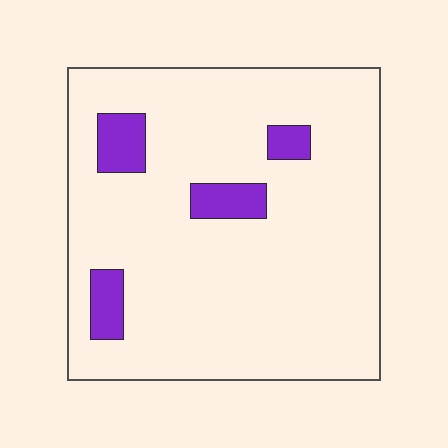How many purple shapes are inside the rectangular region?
4.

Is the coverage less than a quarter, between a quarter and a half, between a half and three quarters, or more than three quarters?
Less than a quarter.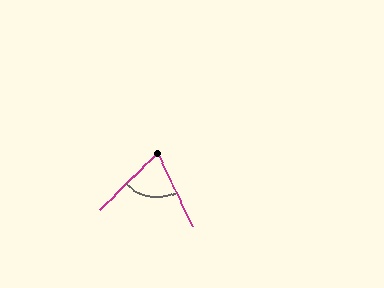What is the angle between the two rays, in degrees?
Approximately 71 degrees.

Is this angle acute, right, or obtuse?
It is acute.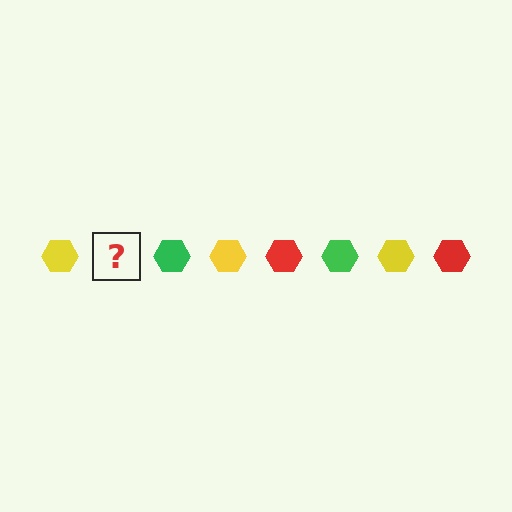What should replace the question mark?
The question mark should be replaced with a red hexagon.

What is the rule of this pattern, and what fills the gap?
The rule is that the pattern cycles through yellow, red, green hexagons. The gap should be filled with a red hexagon.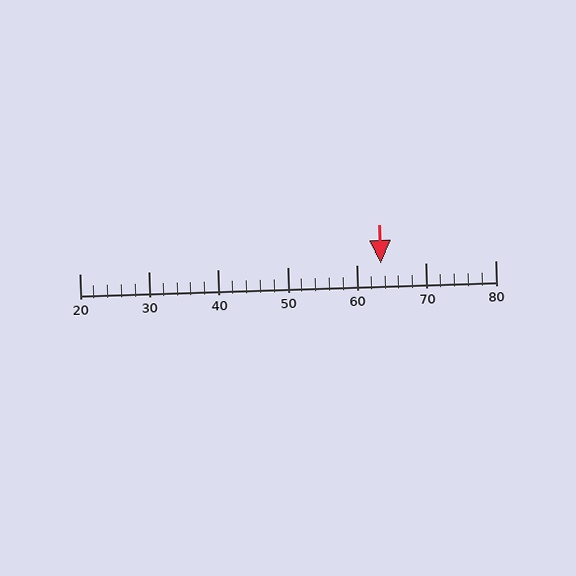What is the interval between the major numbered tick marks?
The major tick marks are spaced 10 units apart.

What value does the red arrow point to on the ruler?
The red arrow points to approximately 64.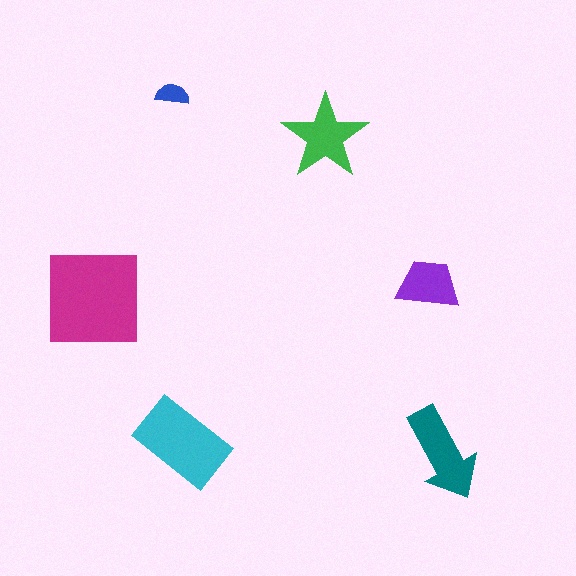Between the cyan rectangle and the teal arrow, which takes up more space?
The cyan rectangle.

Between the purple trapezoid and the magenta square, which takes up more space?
The magenta square.